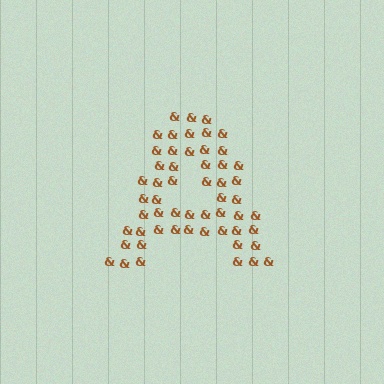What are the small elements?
The small elements are ampersands.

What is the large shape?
The large shape is the letter A.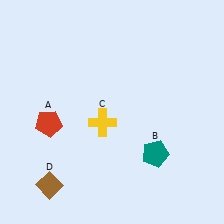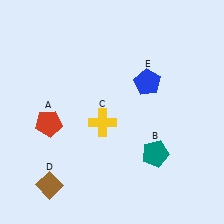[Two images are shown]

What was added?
A blue pentagon (E) was added in Image 2.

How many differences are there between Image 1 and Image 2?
There is 1 difference between the two images.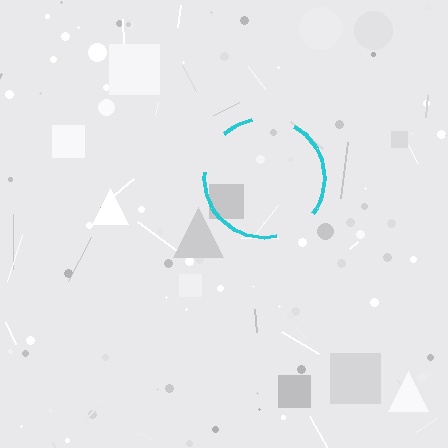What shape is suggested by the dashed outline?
The dashed outline suggests a circle.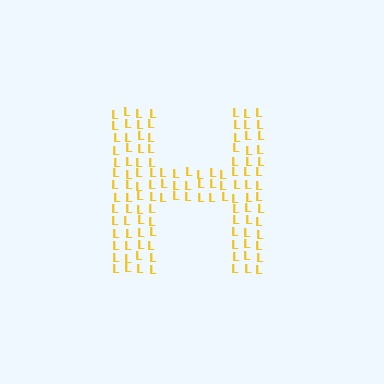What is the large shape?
The large shape is the letter H.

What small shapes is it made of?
It is made of small letter L's.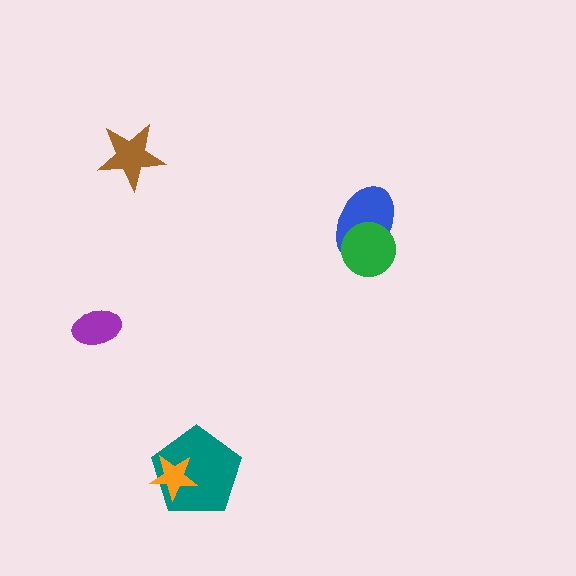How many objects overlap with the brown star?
0 objects overlap with the brown star.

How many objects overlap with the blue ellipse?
1 object overlaps with the blue ellipse.